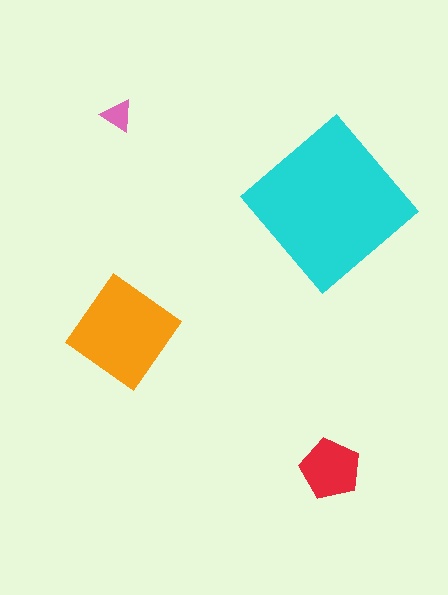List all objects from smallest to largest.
The pink triangle, the red pentagon, the orange diamond, the cyan diamond.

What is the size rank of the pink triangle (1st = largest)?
4th.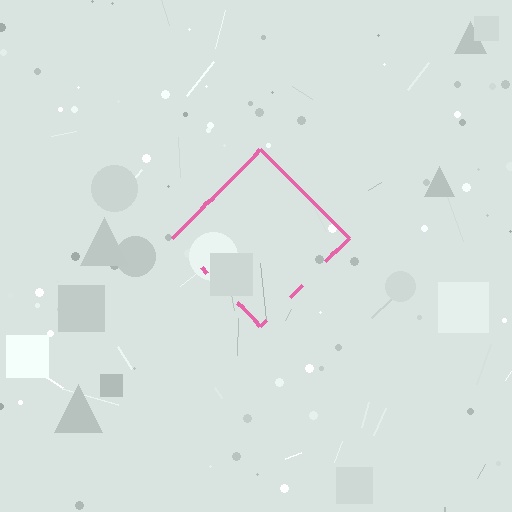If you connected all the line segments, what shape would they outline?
They would outline a diamond.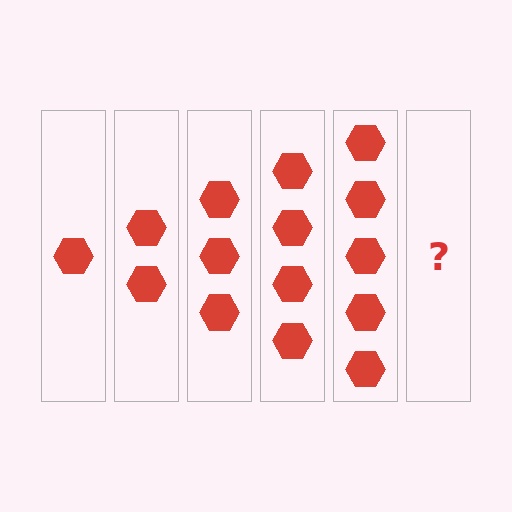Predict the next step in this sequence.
The next step is 6 hexagons.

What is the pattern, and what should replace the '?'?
The pattern is that each step adds one more hexagon. The '?' should be 6 hexagons.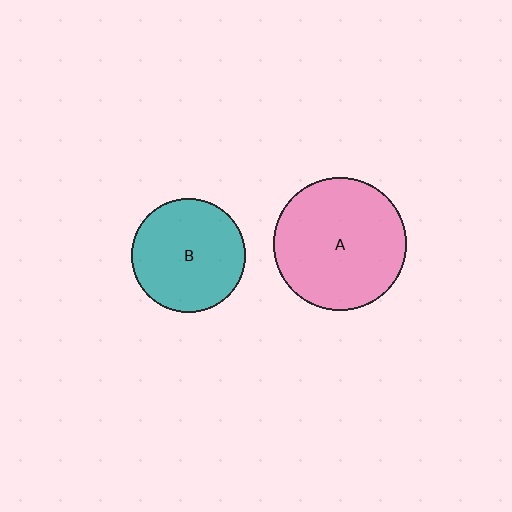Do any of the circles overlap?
No, none of the circles overlap.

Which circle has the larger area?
Circle A (pink).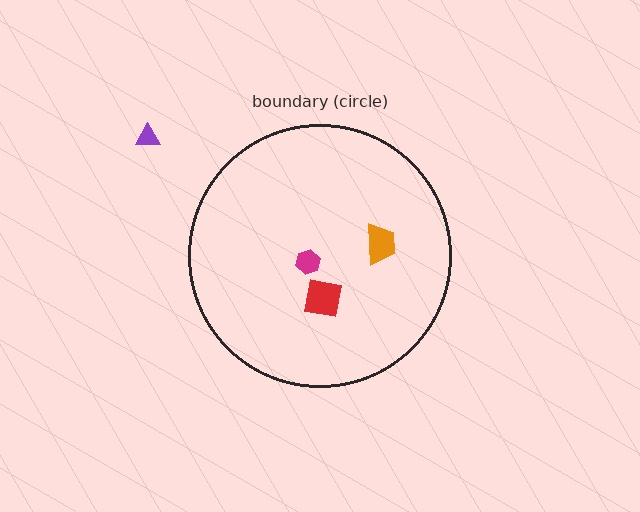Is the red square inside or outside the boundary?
Inside.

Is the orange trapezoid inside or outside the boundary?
Inside.